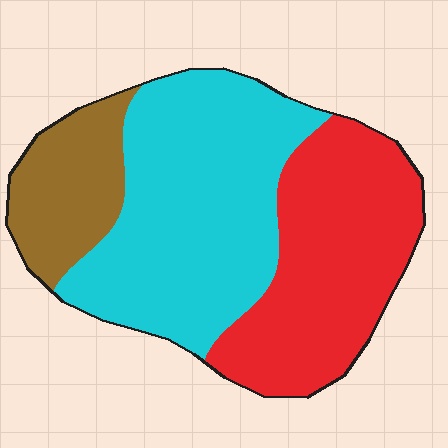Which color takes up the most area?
Cyan, at roughly 45%.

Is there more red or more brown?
Red.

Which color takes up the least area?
Brown, at roughly 15%.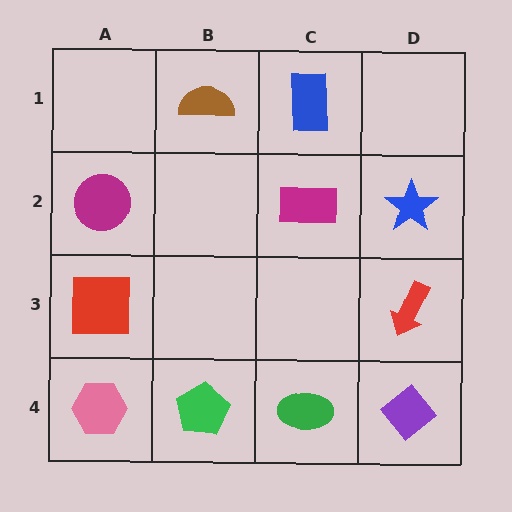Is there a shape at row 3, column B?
No, that cell is empty.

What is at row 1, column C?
A blue rectangle.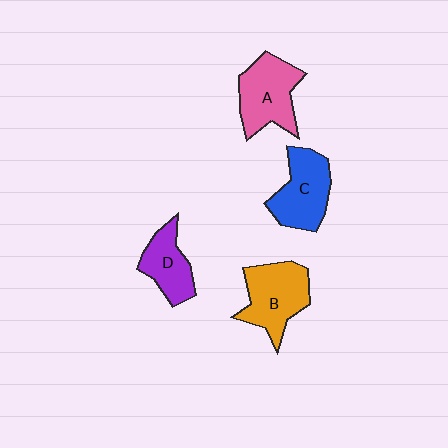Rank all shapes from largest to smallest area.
From largest to smallest: B (orange), A (pink), C (blue), D (purple).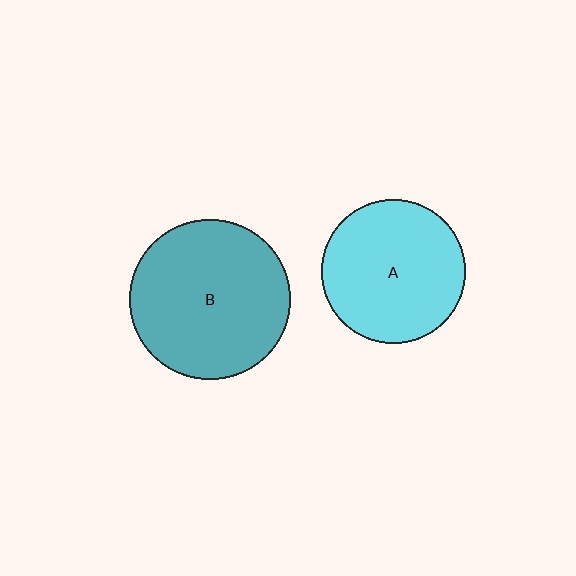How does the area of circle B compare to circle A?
Approximately 1.3 times.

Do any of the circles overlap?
No, none of the circles overlap.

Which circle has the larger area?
Circle B (teal).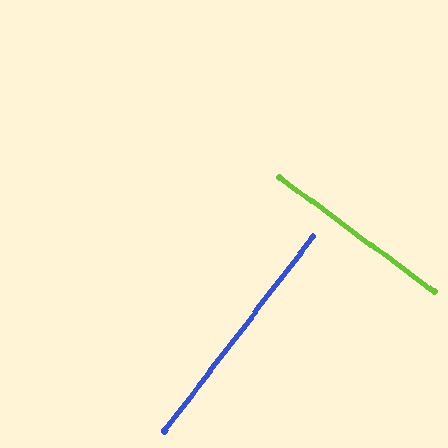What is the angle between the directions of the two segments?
Approximately 89 degrees.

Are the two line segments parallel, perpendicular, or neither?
Perpendicular — they meet at approximately 89°.